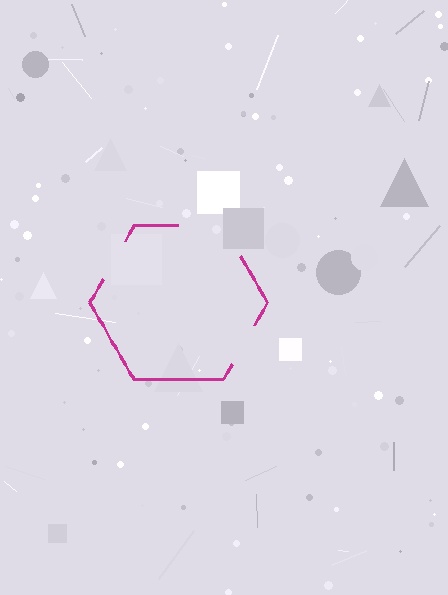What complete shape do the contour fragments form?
The contour fragments form a hexagon.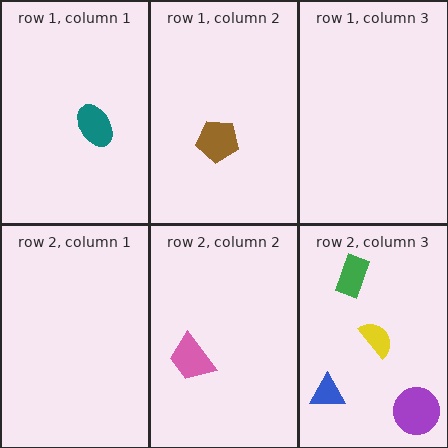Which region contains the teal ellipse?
The row 1, column 1 region.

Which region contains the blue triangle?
The row 2, column 3 region.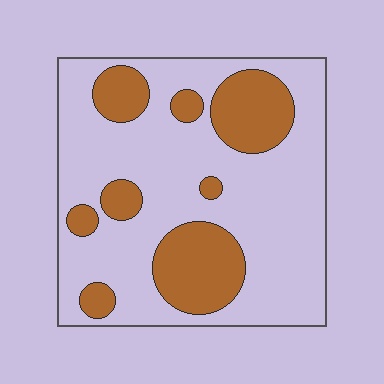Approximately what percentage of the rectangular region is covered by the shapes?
Approximately 25%.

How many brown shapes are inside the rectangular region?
8.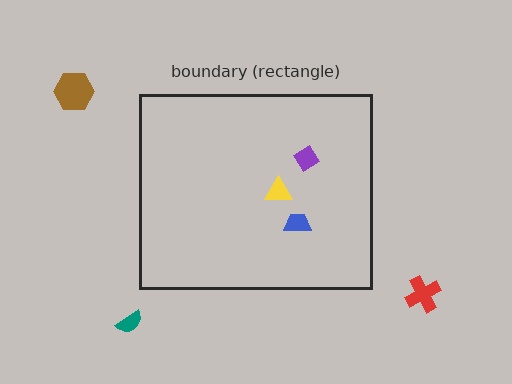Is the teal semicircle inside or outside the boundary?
Outside.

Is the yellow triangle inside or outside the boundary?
Inside.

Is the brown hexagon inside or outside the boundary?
Outside.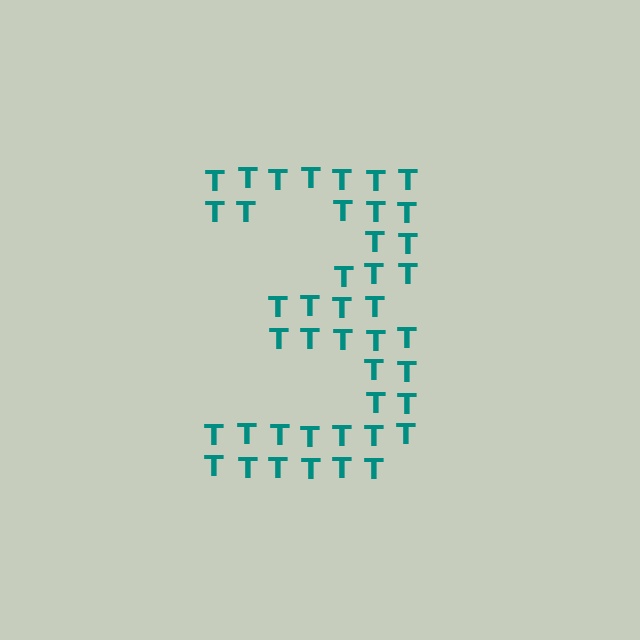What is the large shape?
The large shape is the digit 3.